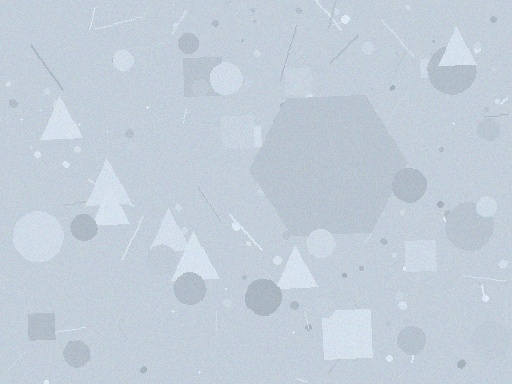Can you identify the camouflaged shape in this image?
The camouflaged shape is a hexagon.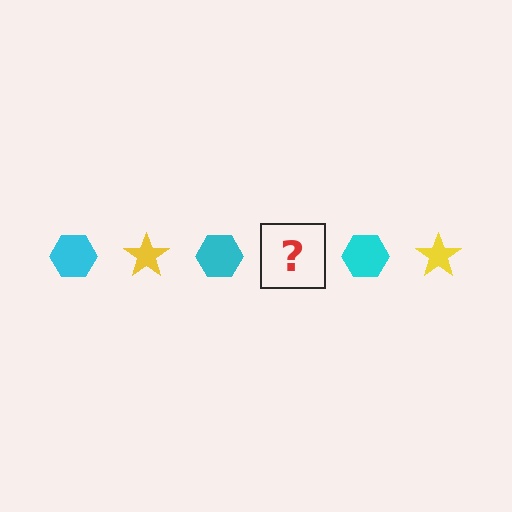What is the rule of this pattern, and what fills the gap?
The rule is that the pattern alternates between cyan hexagon and yellow star. The gap should be filled with a yellow star.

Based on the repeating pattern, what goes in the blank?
The blank should be a yellow star.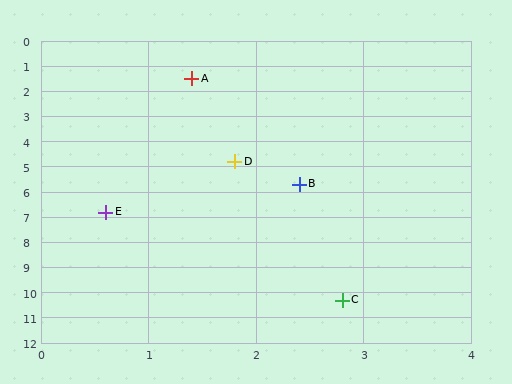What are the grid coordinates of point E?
Point E is at approximately (0.6, 6.8).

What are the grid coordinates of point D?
Point D is at approximately (1.8, 4.8).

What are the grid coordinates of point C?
Point C is at approximately (2.8, 10.3).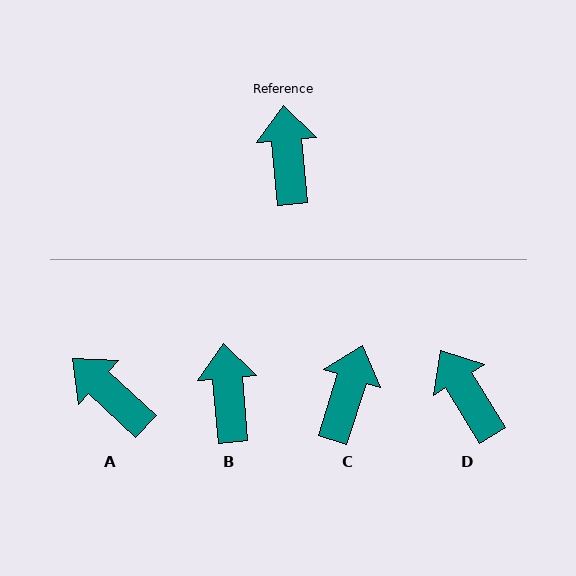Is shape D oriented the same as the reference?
No, it is off by about 26 degrees.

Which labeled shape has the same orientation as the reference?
B.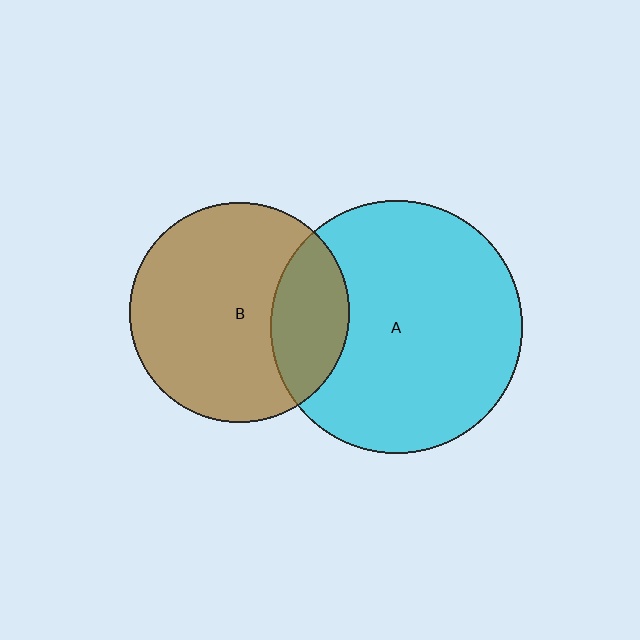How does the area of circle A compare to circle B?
Approximately 1.3 times.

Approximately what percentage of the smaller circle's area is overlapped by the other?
Approximately 25%.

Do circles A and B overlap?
Yes.